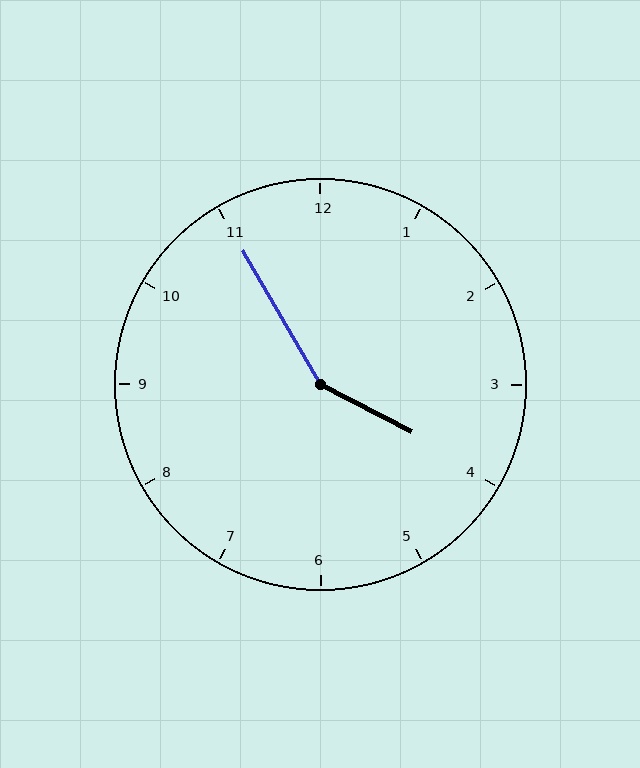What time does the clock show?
3:55.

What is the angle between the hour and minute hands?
Approximately 148 degrees.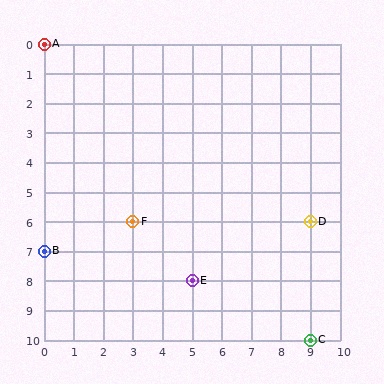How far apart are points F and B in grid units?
Points F and B are 3 columns and 1 row apart (about 3.2 grid units diagonally).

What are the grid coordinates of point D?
Point D is at grid coordinates (9, 6).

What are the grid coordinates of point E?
Point E is at grid coordinates (5, 8).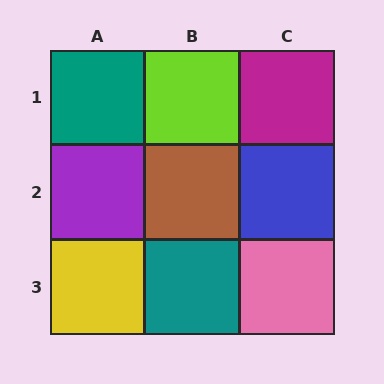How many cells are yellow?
1 cell is yellow.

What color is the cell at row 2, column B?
Brown.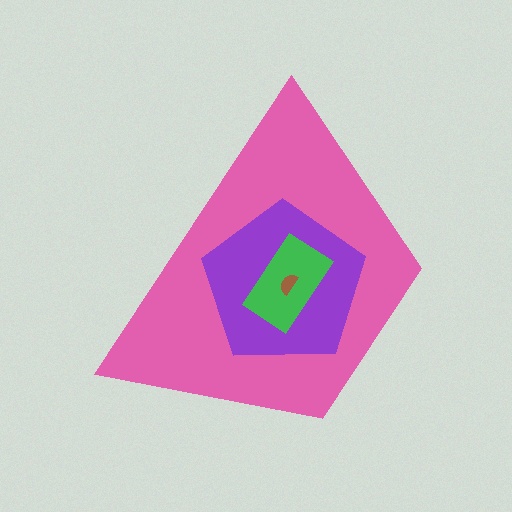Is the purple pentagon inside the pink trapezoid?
Yes.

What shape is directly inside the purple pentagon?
The green rectangle.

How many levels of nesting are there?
4.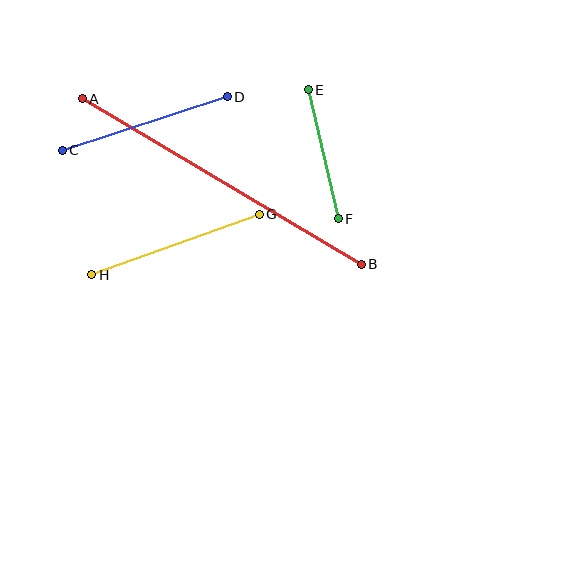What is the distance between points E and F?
The distance is approximately 133 pixels.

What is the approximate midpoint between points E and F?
The midpoint is at approximately (323, 154) pixels.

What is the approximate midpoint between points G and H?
The midpoint is at approximately (175, 244) pixels.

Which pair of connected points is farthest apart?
Points A and B are farthest apart.